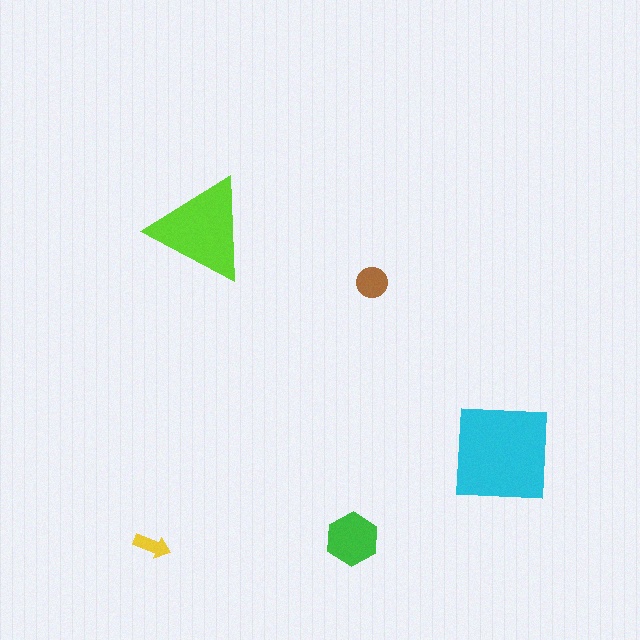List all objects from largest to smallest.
The cyan square, the lime triangle, the green hexagon, the brown circle, the yellow arrow.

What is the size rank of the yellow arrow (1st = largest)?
5th.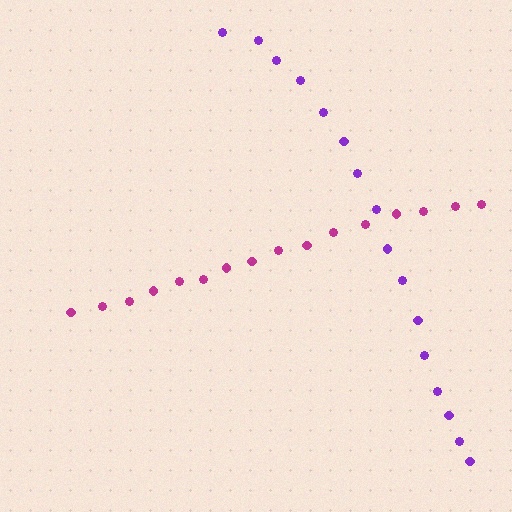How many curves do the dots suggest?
There are 2 distinct paths.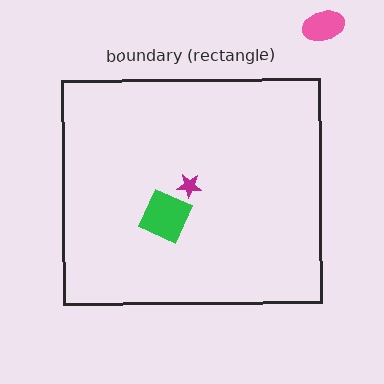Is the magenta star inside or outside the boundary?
Inside.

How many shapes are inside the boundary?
2 inside, 1 outside.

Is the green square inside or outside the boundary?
Inside.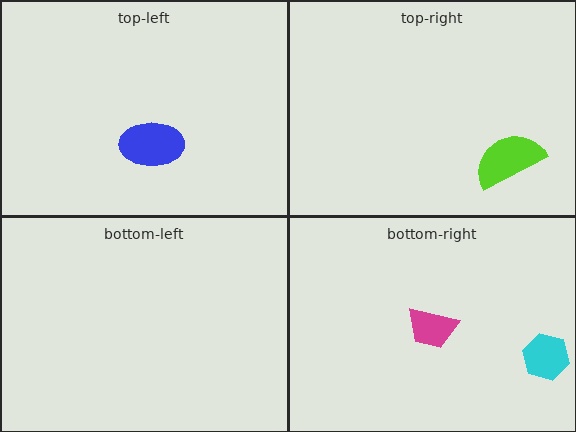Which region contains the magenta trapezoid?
The bottom-right region.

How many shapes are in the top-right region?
1.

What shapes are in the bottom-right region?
The cyan hexagon, the magenta trapezoid.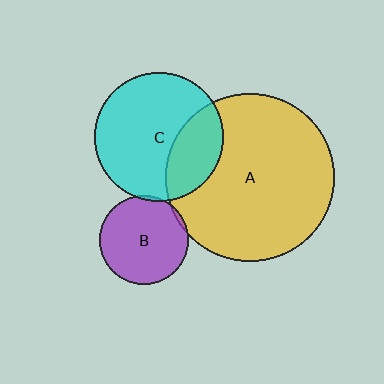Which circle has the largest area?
Circle A (yellow).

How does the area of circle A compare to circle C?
Approximately 1.7 times.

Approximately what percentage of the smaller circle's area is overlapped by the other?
Approximately 5%.